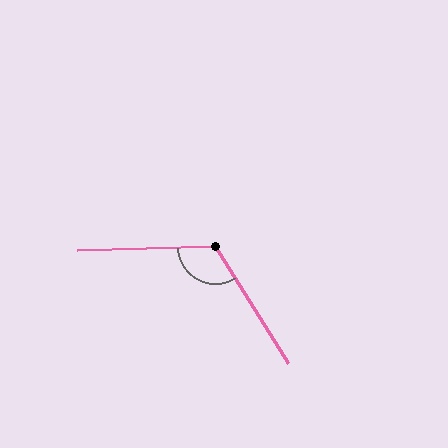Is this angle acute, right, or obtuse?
It is obtuse.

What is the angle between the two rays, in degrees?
Approximately 120 degrees.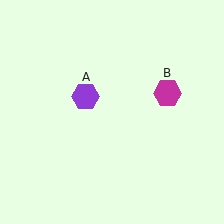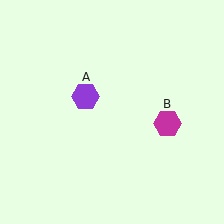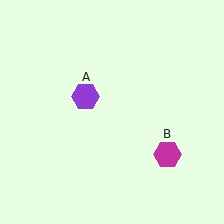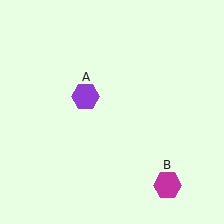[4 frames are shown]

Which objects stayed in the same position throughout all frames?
Purple hexagon (object A) remained stationary.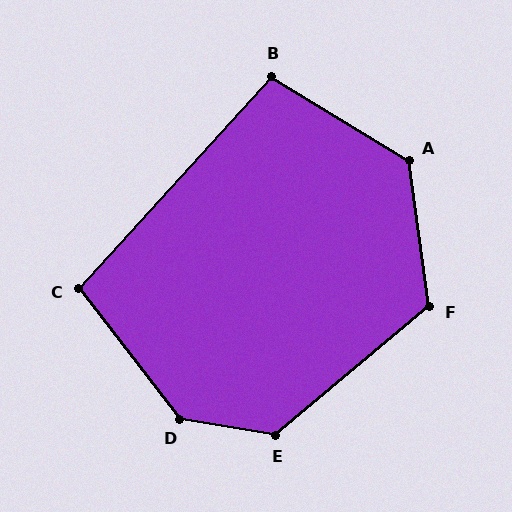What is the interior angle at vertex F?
Approximately 122 degrees (obtuse).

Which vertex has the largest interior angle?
D, at approximately 137 degrees.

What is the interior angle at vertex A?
Approximately 129 degrees (obtuse).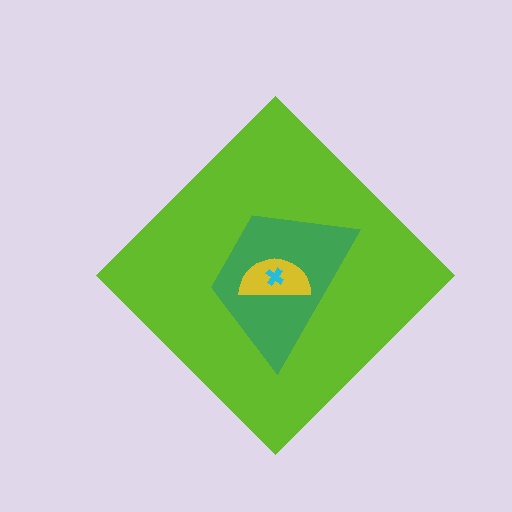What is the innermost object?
The cyan cross.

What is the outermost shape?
The lime diamond.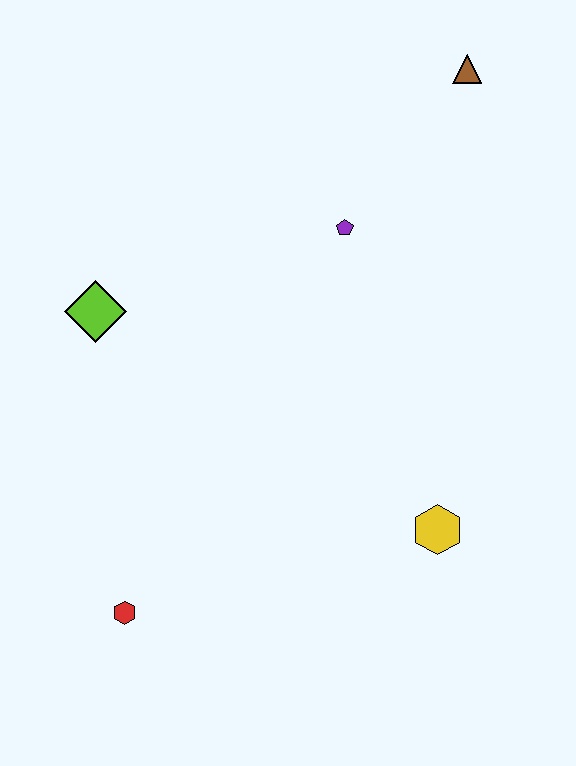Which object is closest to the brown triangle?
The purple pentagon is closest to the brown triangle.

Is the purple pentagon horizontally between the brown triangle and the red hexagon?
Yes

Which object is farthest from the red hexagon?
The brown triangle is farthest from the red hexagon.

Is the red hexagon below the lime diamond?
Yes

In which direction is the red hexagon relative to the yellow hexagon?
The red hexagon is to the left of the yellow hexagon.